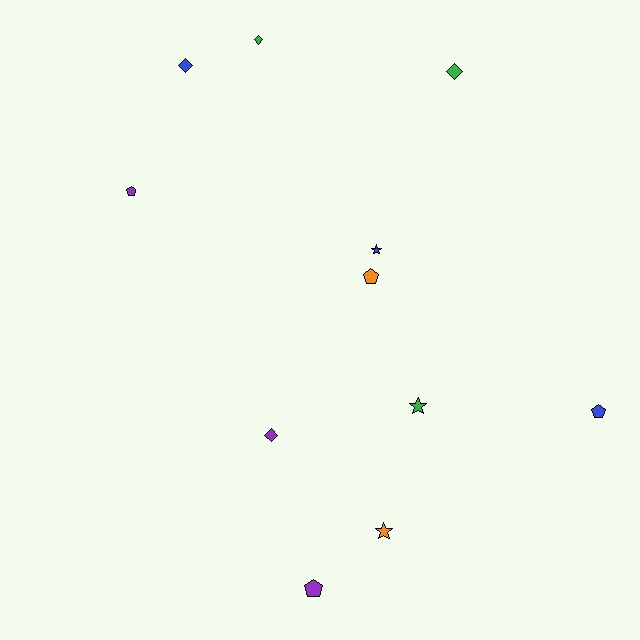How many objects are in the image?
There are 11 objects.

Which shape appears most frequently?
Diamond, with 4 objects.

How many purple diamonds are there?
There is 1 purple diamond.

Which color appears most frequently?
Green, with 3 objects.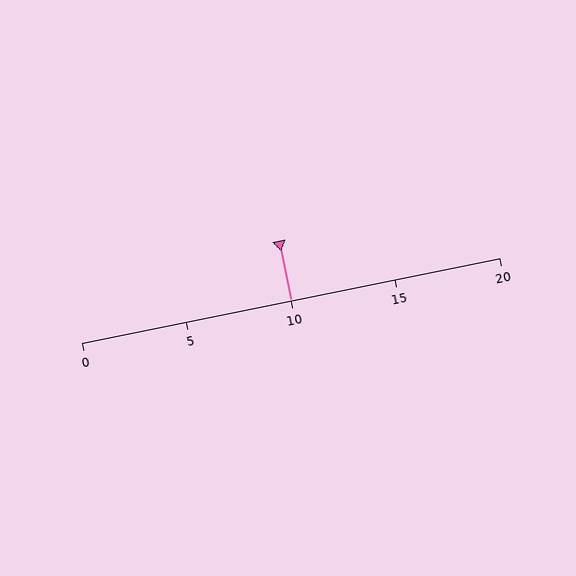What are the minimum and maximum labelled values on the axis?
The axis runs from 0 to 20.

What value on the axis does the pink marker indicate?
The marker indicates approximately 10.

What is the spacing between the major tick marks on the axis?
The major ticks are spaced 5 apart.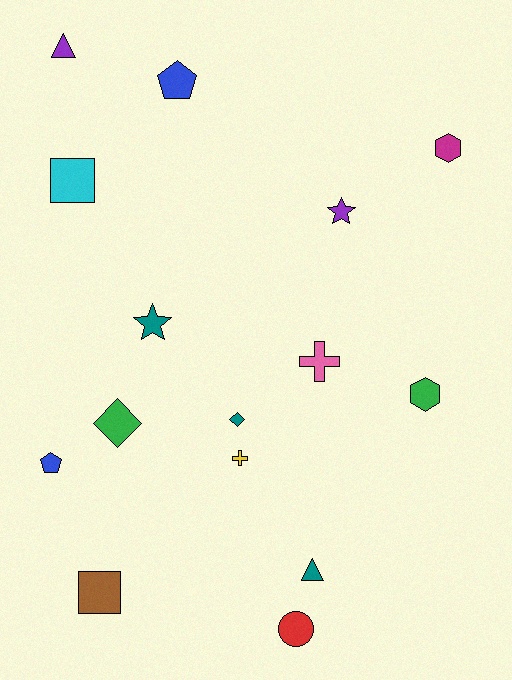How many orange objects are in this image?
There are no orange objects.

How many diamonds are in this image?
There are 2 diamonds.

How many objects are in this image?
There are 15 objects.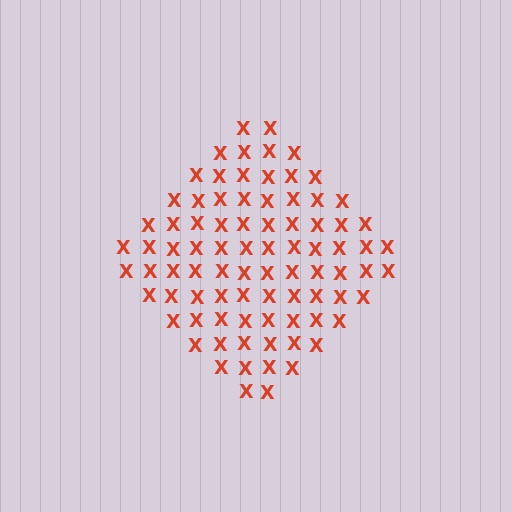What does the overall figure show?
The overall figure shows a diamond.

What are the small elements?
The small elements are letter X's.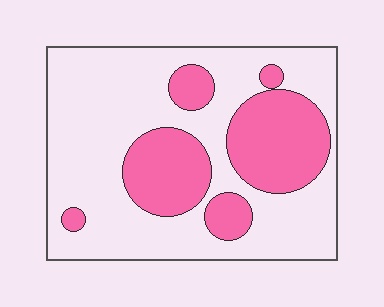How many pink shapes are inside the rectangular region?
6.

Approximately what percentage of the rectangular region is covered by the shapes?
Approximately 30%.